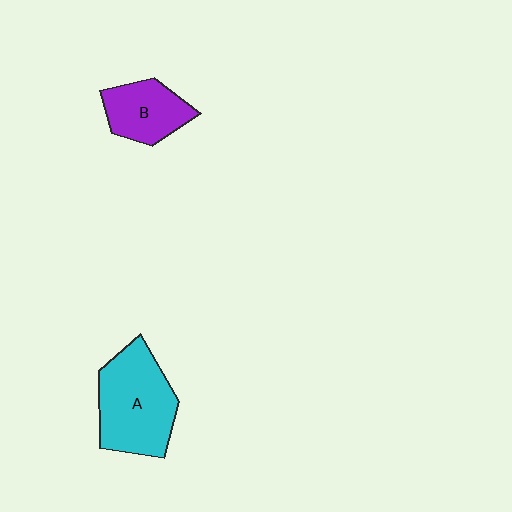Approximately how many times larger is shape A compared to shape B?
Approximately 1.7 times.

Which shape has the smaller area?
Shape B (purple).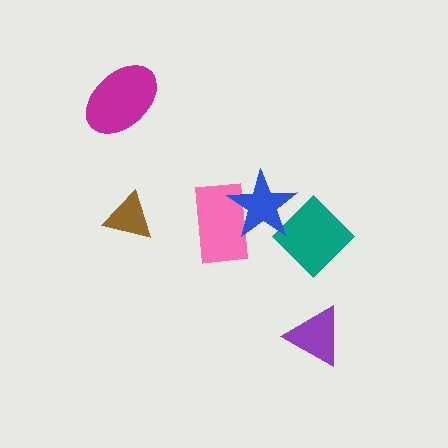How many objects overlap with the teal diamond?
1 object overlaps with the teal diamond.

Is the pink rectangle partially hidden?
Yes, it is partially covered by another shape.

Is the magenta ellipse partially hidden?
No, no other shape covers it.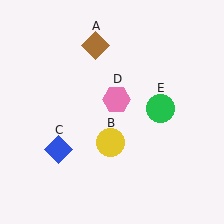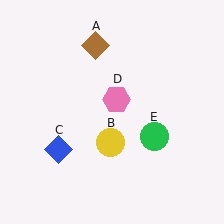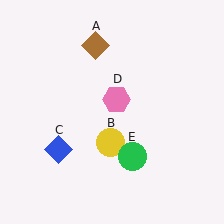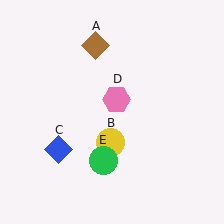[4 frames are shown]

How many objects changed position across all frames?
1 object changed position: green circle (object E).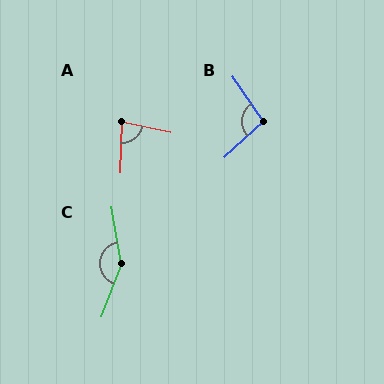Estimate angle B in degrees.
Approximately 98 degrees.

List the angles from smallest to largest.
A (80°), B (98°), C (149°).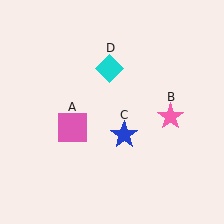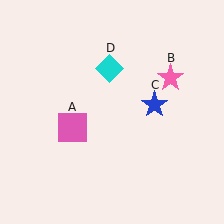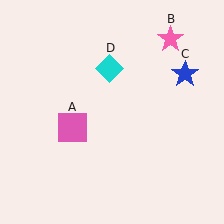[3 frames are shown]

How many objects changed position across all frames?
2 objects changed position: pink star (object B), blue star (object C).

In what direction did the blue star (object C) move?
The blue star (object C) moved up and to the right.